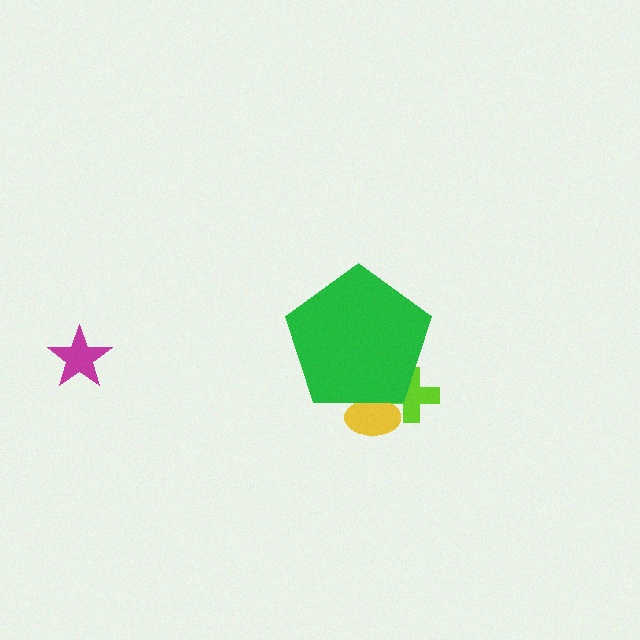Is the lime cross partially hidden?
Yes, the lime cross is partially hidden behind the green pentagon.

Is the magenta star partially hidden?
No, the magenta star is fully visible.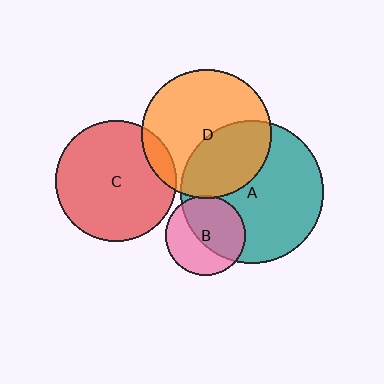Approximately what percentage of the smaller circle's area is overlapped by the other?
Approximately 10%.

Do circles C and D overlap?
Yes.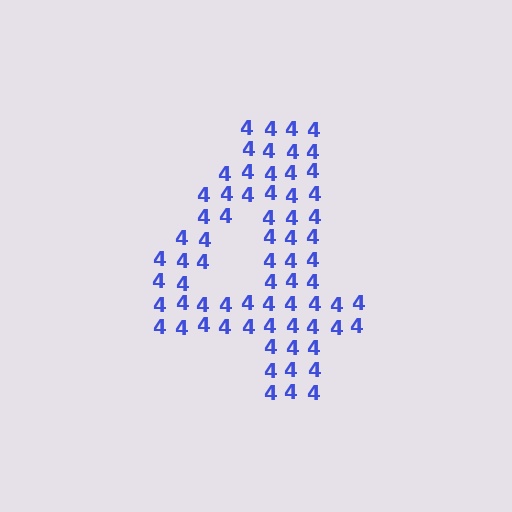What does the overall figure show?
The overall figure shows the digit 4.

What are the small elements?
The small elements are digit 4's.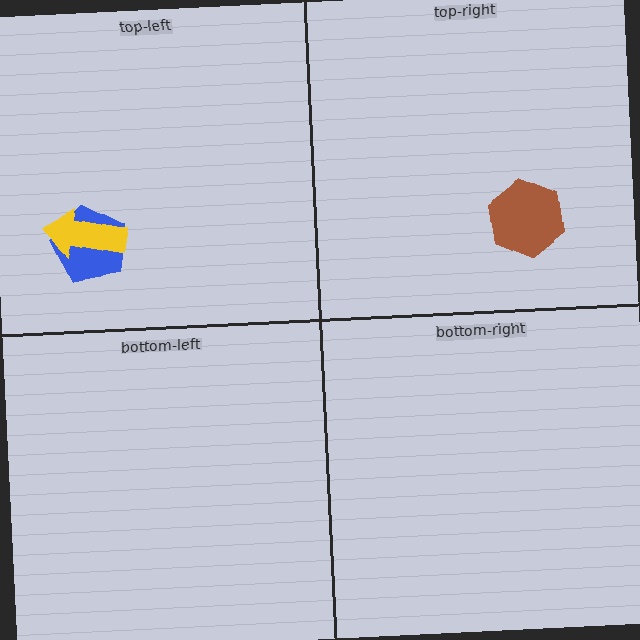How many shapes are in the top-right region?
1.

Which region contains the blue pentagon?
The top-left region.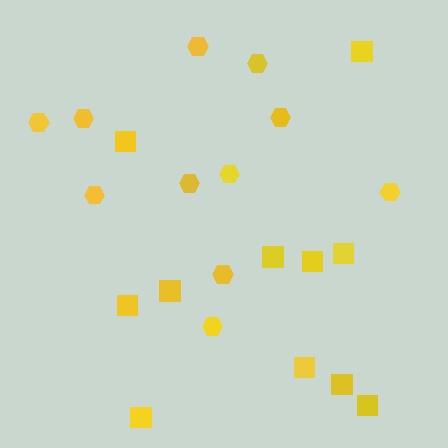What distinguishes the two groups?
There are 2 groups: one group of squares (11) and one group of hexagons (11).